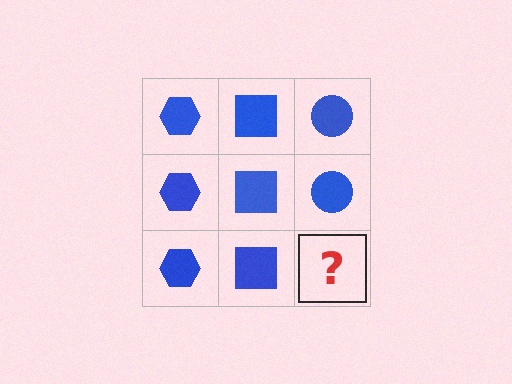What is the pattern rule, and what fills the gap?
The rule is that each column has a consistent shape. The gap should be filled with a blue circle.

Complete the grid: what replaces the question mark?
The question mark should be replaced with a blue circle.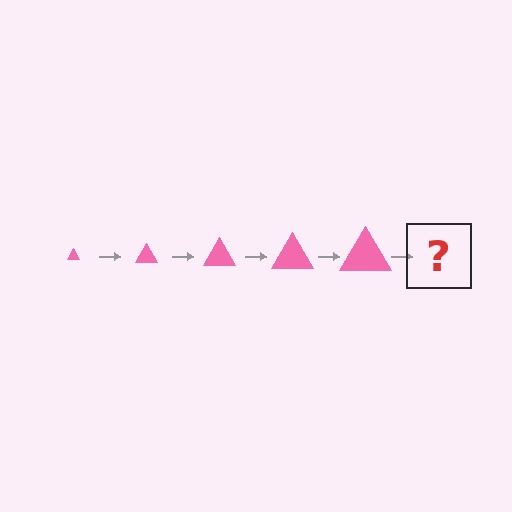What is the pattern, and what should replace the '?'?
The pattern is that the triangle gets progressively larger each step. The '?' should be a pink triangle, larger than the previous one.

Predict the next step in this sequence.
The next step is a pink triangle, larger than the previous one.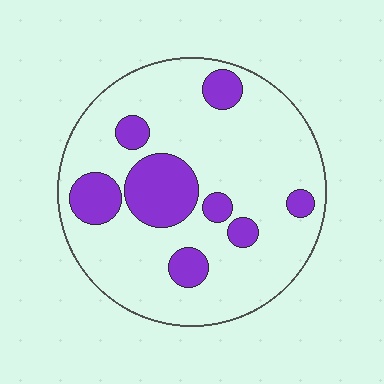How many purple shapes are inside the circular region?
8.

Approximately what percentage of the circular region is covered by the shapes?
Approximately 20%.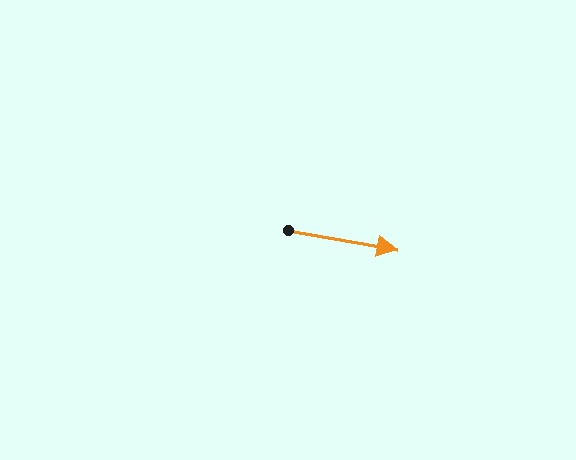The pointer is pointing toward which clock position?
Roughly 3 o'clock.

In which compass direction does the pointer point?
East.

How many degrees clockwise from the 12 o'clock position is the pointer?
Approximately 100 degrees.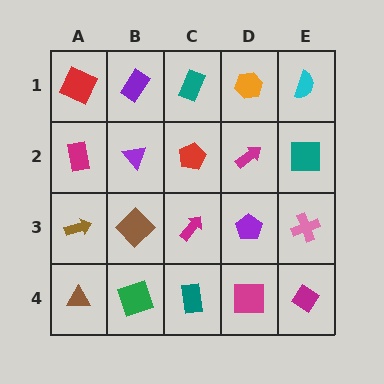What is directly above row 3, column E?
A teal square.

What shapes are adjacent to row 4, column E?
A pink cross (row 3, column E), a magenta square (row 4, column D).